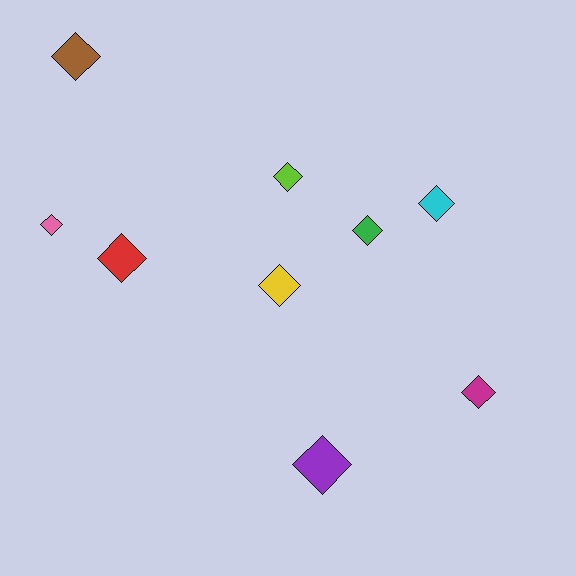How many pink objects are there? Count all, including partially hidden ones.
There is 1 pink object.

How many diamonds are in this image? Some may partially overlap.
There are 9 diamonds.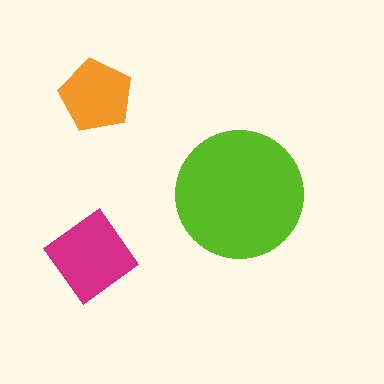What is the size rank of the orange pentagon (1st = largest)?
3rd.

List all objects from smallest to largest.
The orange pentagon, the magenta diamond, the lime circle.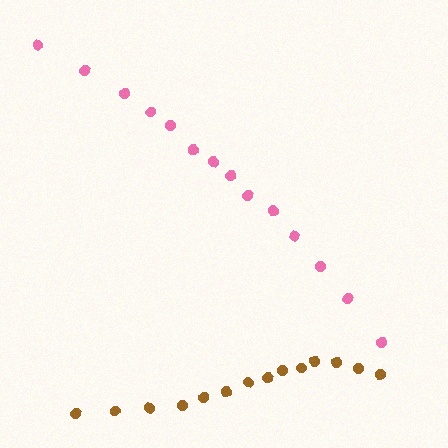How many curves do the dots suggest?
There are 2 distinct paths.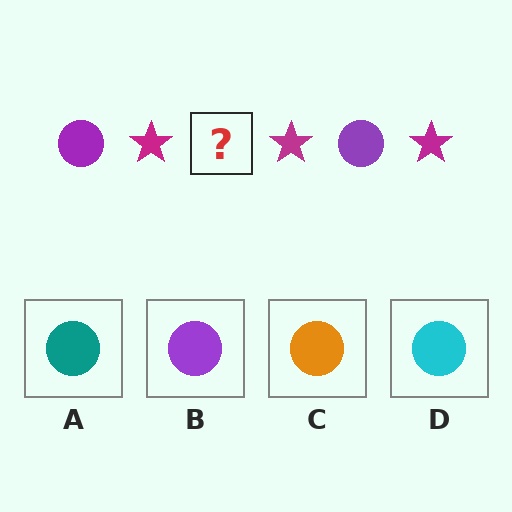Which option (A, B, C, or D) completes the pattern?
B.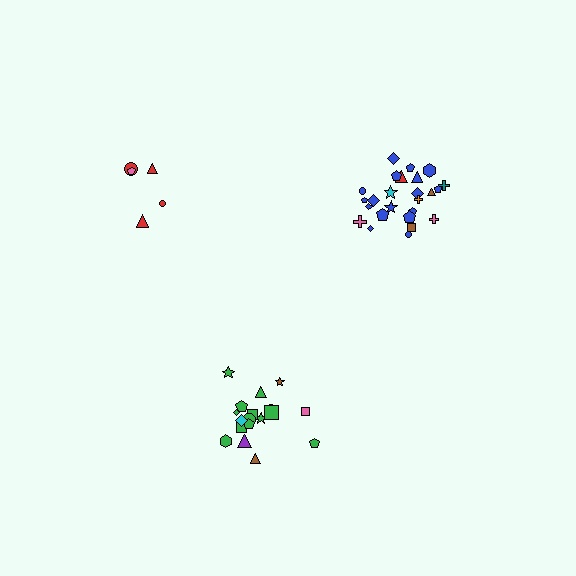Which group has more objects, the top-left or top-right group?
The top-right group.